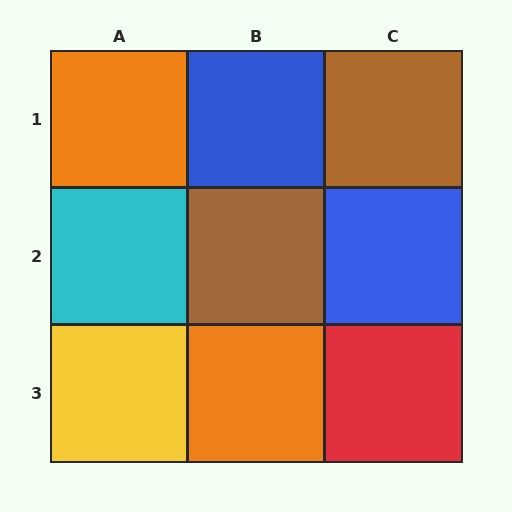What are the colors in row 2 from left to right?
Cyan, brown, blue.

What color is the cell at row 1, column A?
Orange.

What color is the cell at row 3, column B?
Orange.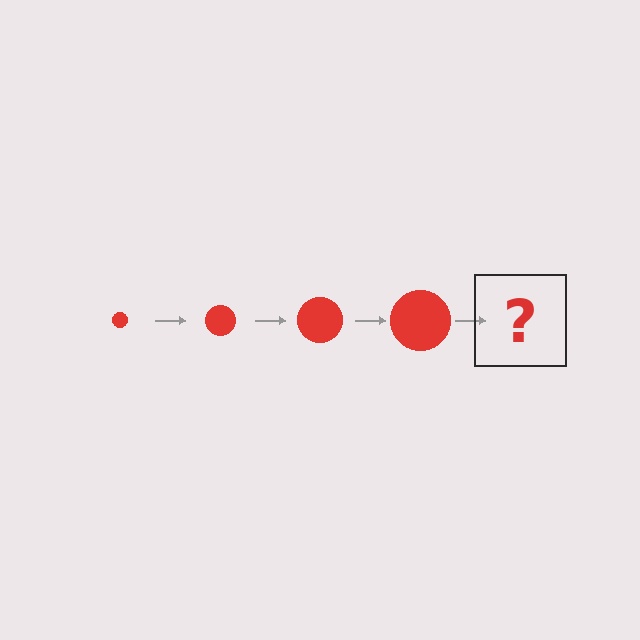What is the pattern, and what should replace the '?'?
The pattern is that the circle gets progressively larger each step. The '?' should be a red circle, larger than the previous one.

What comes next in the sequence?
The next element should be a red circle, larger than the previous one.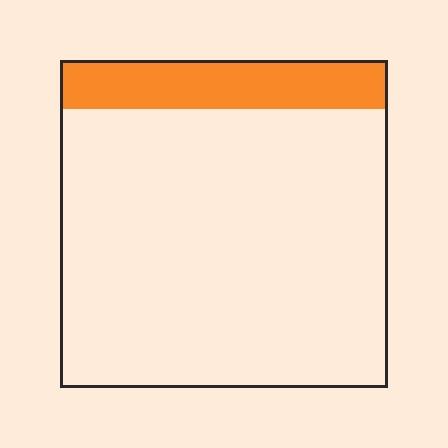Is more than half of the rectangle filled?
No.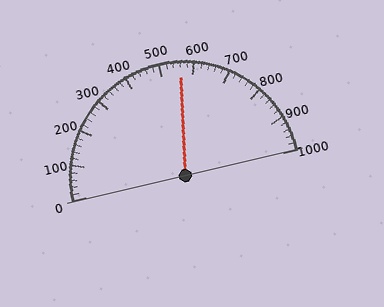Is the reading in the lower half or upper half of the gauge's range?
The reading is in the upper half of the range (0 to 1000).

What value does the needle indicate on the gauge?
The needle indicates approximately 560.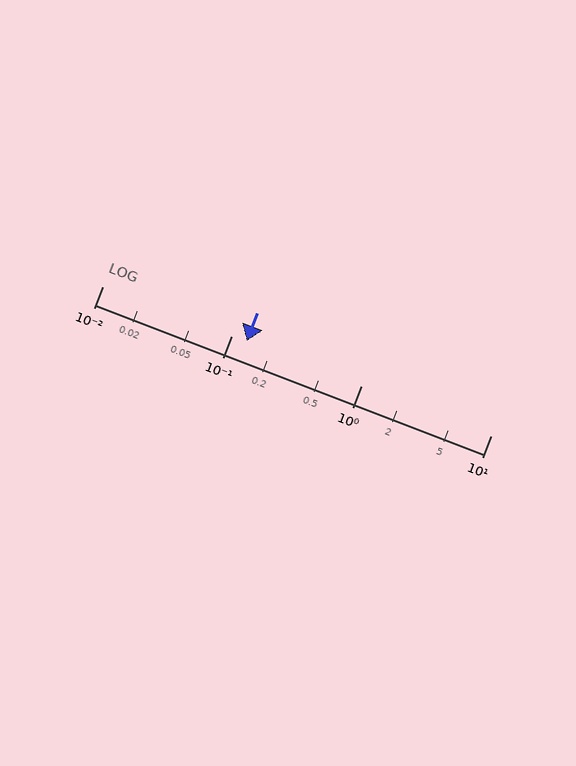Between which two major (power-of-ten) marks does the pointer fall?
The pointer is between 0.1 and 1.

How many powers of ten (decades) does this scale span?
The scale spans 3 decades, from 0.01 to 10.